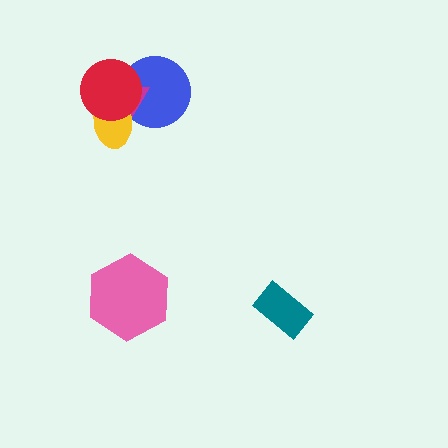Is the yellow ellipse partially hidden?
Yes, it is partially covered by another shape.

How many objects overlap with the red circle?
3 objects overlap with the red circle.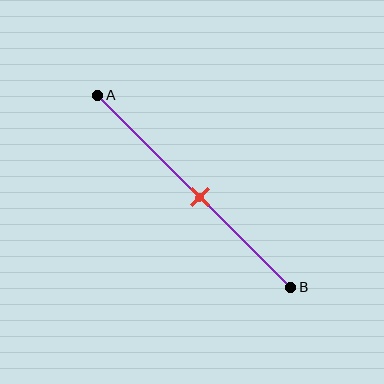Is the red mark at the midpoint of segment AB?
No, the mark is at about 55% from A, not at the 50% midpoint.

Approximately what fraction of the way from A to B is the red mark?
The red mark is approximately 55% of the way from A to B.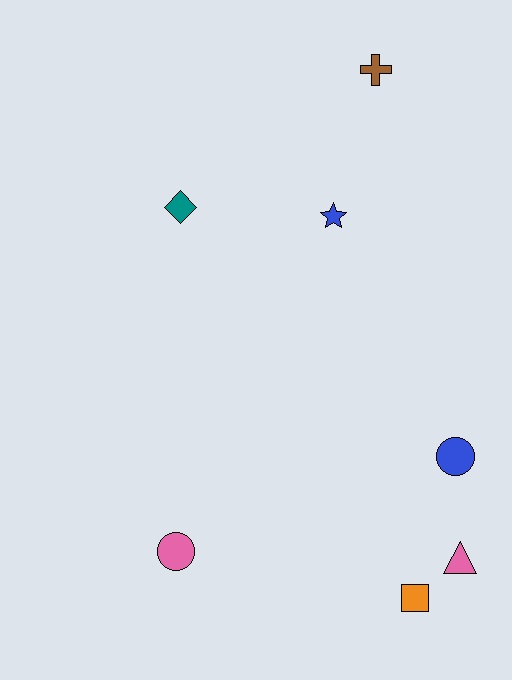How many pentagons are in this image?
There are no pentagons.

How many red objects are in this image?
There are no red objects.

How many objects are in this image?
There are 7 objects.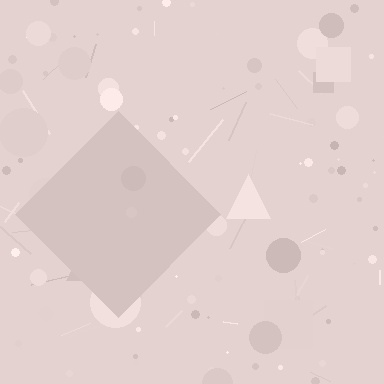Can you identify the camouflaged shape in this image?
The camouflaged shape is a diamond.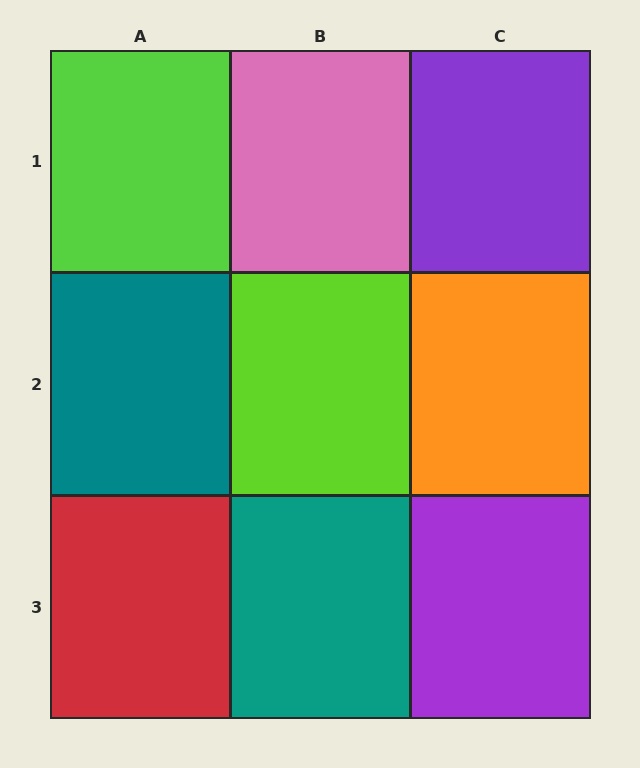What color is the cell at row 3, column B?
Teal.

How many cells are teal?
2 cells are teal.